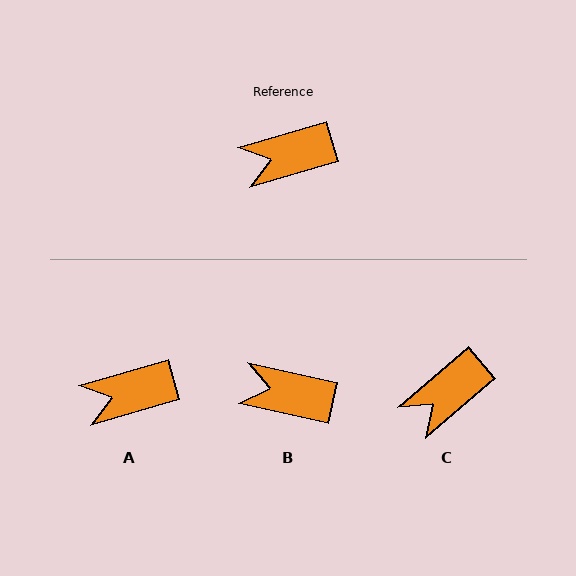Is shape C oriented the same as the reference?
No, it is off by about 25 degrees.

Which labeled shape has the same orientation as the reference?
A.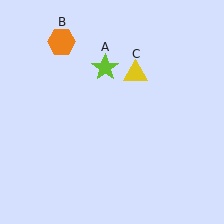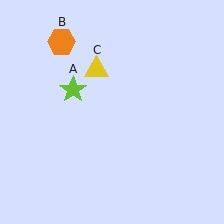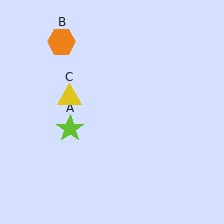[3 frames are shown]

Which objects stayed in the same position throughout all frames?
Orange hexagon (object B) remained stationary.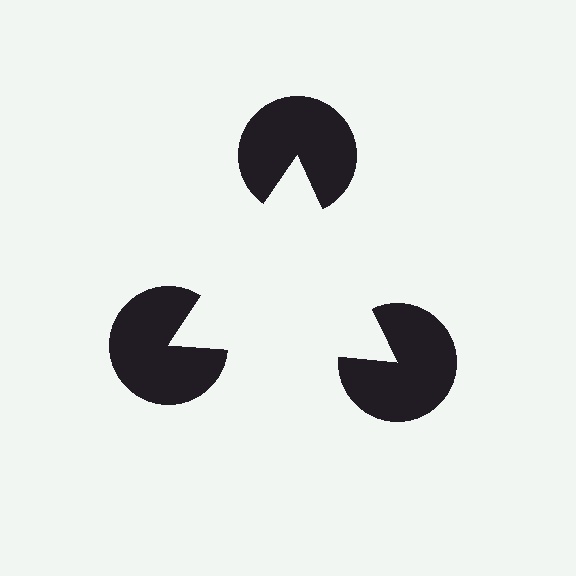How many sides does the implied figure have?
3 sides.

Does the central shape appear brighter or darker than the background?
It typically appears slightly brighter than the background, even though no actual brightness change is drawn.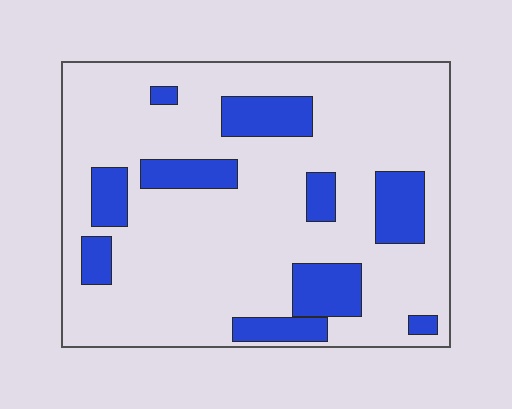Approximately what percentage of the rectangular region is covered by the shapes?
Approximately 20%.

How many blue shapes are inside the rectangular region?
10.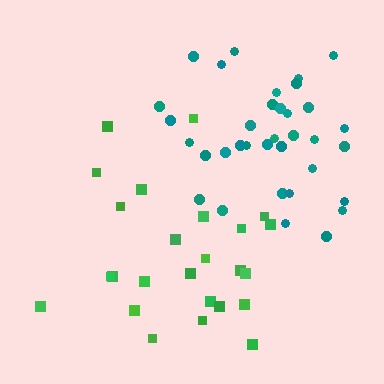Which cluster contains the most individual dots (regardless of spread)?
Teal (35).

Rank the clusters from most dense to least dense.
teal, green.